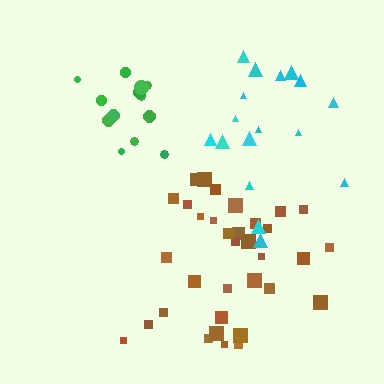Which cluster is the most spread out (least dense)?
Cyan.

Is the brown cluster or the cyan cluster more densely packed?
Brown.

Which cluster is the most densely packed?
Green.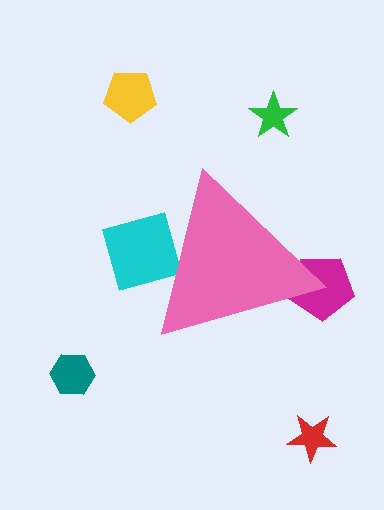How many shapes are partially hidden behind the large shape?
2 shapes are partially hidden.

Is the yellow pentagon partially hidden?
No, the yellow pentagon is fully visible.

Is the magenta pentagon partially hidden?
Yes, the magenta pentagon is partially hidden behind the pink triangle.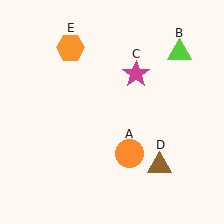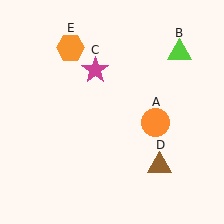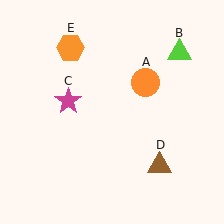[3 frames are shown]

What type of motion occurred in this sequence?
The orange circle (object A), magenta star (object C) rotated counterclockwise around the center of the scene.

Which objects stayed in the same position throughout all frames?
Lime triangle (object B) and brown triangle (object D) and orange hexagon (object E) remained stationary.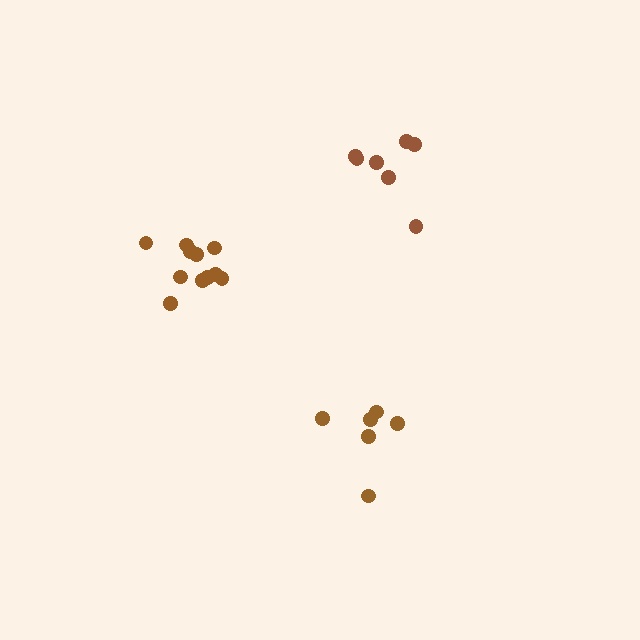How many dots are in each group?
Group 1: 6 dots, Group 2: 11 dots, Group 3: 7 dots (24 total).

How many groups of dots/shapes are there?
There are 3 groups.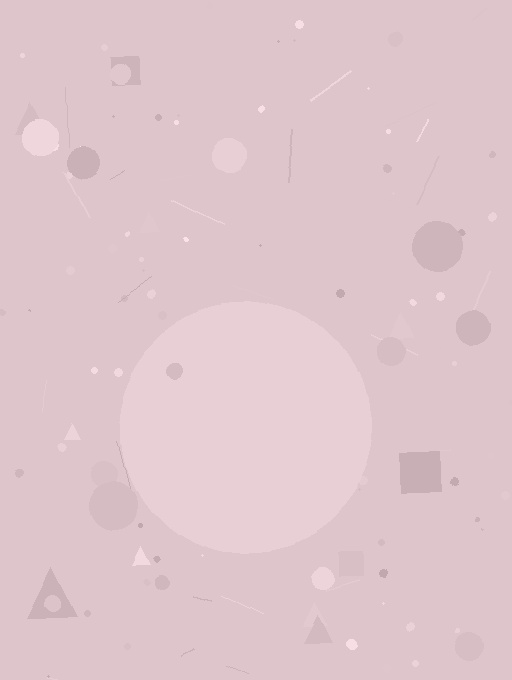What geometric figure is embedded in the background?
A circle is embedded in the background.